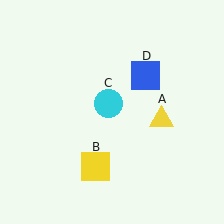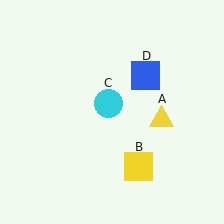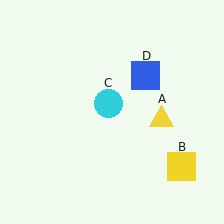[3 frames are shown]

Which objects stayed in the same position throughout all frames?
Yellow triangle (object A) and cyan circle (object C) and blue square (object D) remained stationary.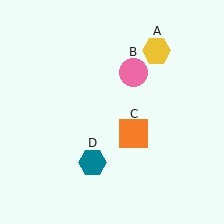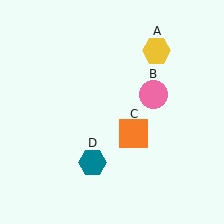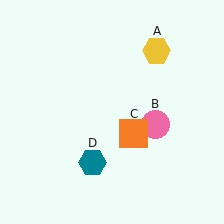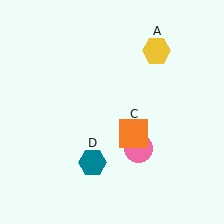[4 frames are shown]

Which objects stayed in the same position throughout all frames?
Yellow hexagon (object A) and orange square (object C) and teal hexagon (object D) remained stationary.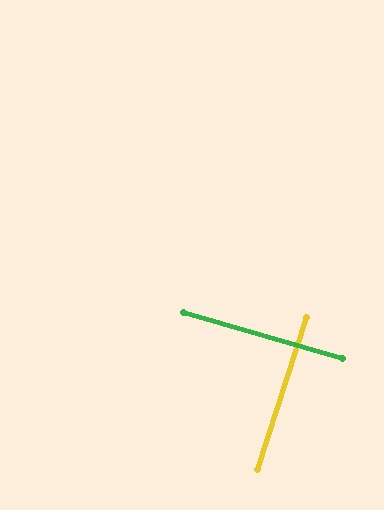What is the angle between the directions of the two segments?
Approximately 88 degrees.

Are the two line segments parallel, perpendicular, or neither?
Perpendicular — they meet at approximately 88°.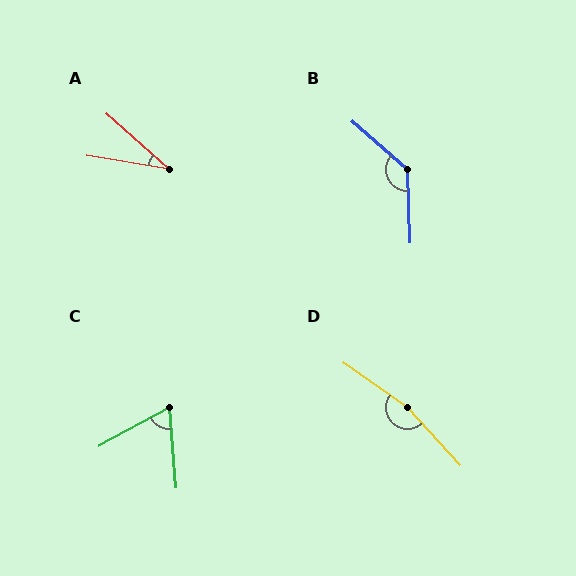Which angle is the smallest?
A, at approximately 33 degrees.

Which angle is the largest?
D, at approximately 168 degrees.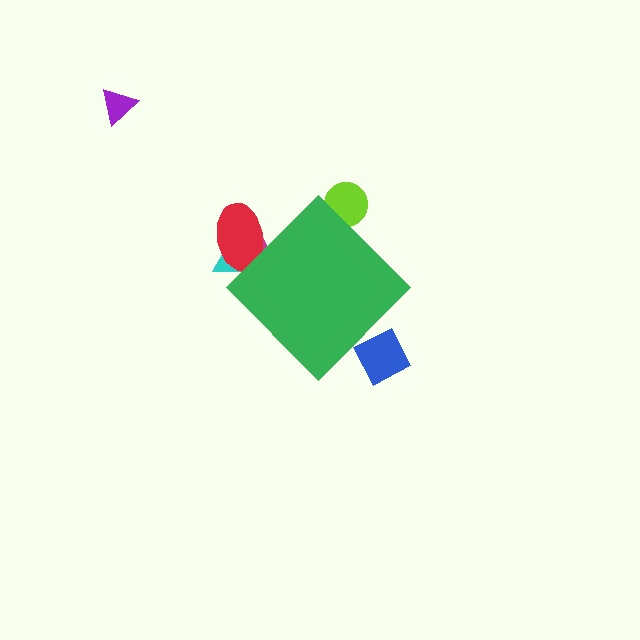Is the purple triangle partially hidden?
No, the purple triangle is fully visible.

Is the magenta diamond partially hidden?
Yes, the magenta diamond is partially hidden behind the green diamond.